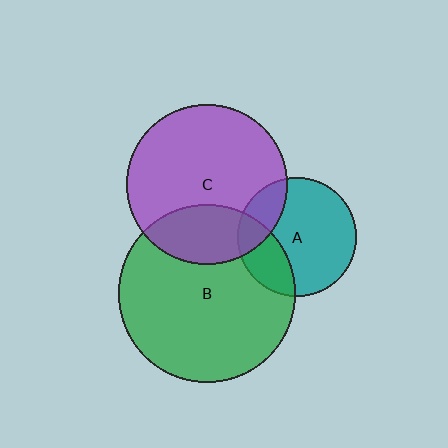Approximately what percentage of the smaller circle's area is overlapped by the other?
Approximately 20%.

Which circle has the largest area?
Circle B (green).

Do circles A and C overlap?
Yes.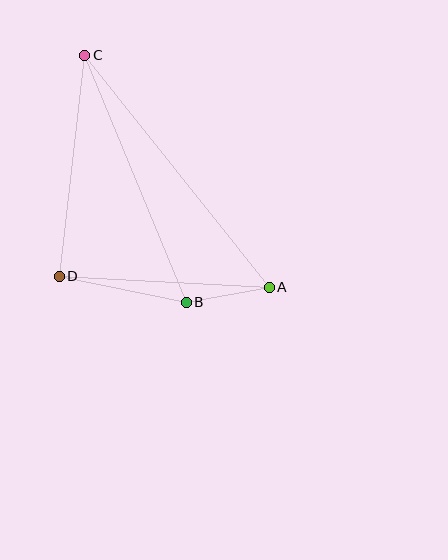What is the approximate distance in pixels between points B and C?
The distance between B and C is approximately 267 pixels.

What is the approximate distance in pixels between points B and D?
The distance between B and D is approximately 130 pixels.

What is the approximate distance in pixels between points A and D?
The distance between A and D is approximately 211 pixels.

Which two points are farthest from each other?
Points A and C are farthest from each other.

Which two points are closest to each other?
Points A and B are closest to each other.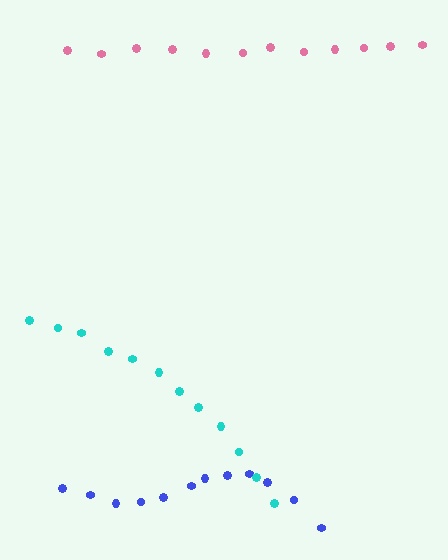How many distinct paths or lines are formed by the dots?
There are 3 distinct paths.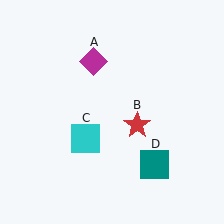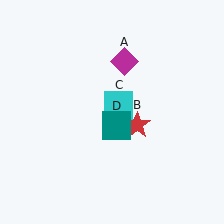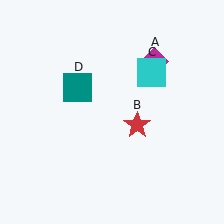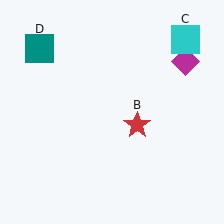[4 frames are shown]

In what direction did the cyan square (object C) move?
The cyan square (object C) moved up and to the right.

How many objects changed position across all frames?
3 objects changed position: magenta diamond (object A), cyan square (object C), teal square (object D).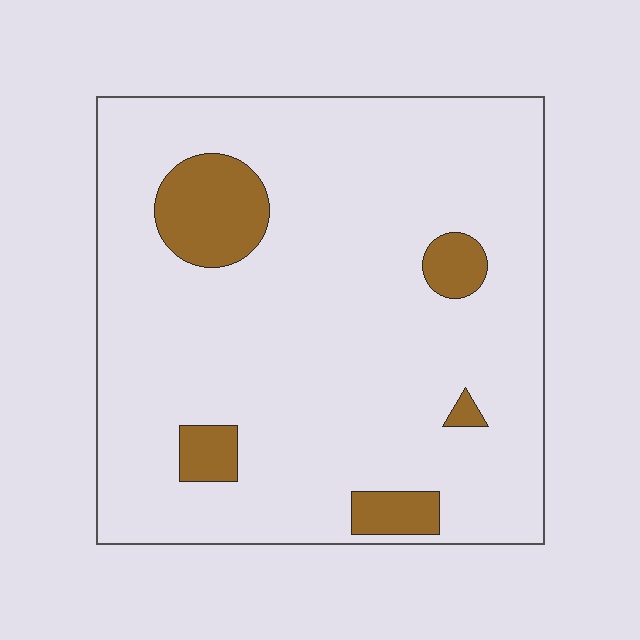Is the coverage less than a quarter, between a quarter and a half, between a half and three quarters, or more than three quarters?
Less than a quarter.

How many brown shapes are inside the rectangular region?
5.